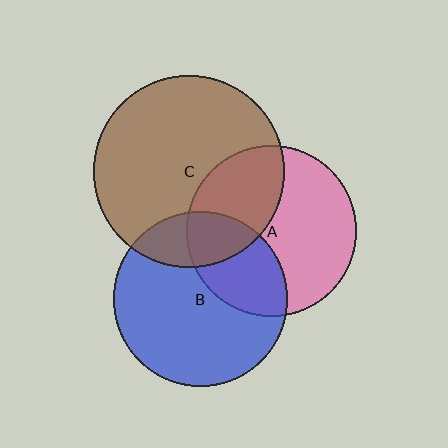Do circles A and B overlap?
Yes.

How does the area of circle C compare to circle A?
Approximately 1.3 times.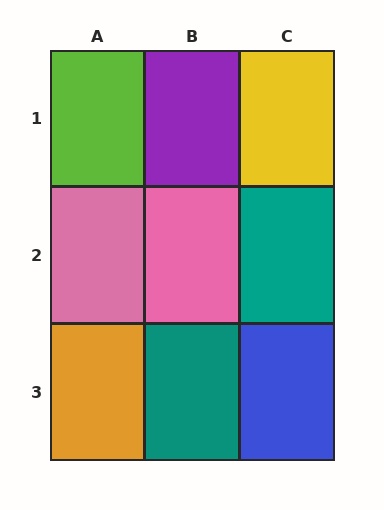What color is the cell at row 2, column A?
Pink.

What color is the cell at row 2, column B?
Pink.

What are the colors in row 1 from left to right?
Lime, purple, yellow.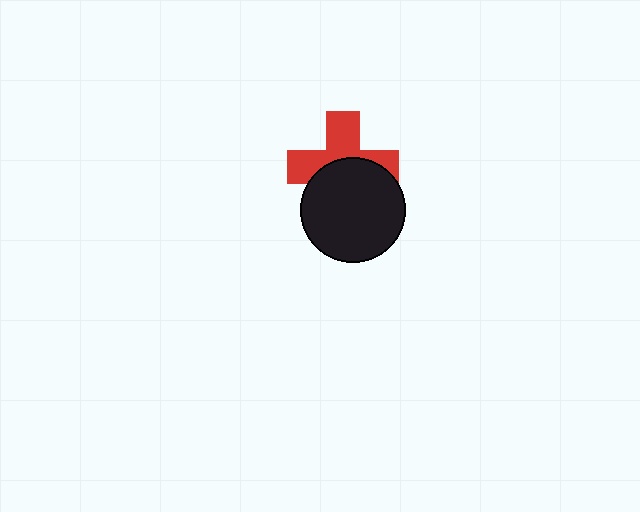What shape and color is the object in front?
The object in front is a black circle.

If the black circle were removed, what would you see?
You would see the complete red cross.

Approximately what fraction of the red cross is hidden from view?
Roughly 47% of the red cross is hidden behind the black circle.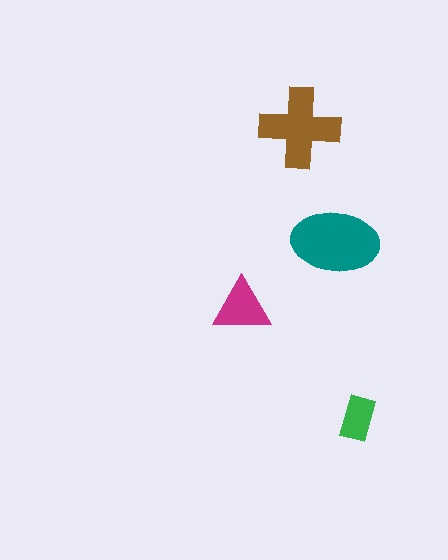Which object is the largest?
The teal ellipse.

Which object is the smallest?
The green rectangle.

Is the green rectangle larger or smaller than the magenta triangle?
Smaller.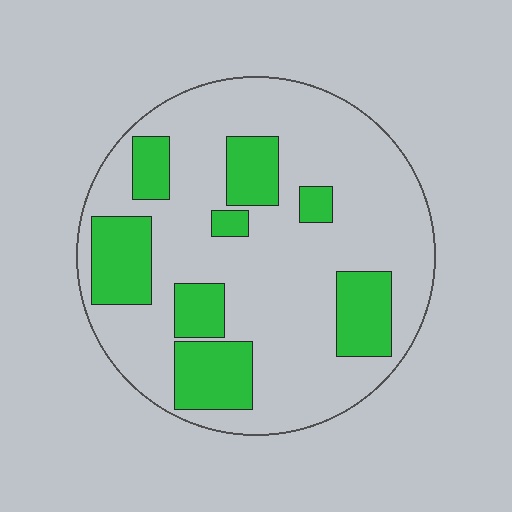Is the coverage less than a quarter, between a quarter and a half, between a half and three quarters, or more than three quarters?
Between a quarter and a half.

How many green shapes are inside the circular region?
8.